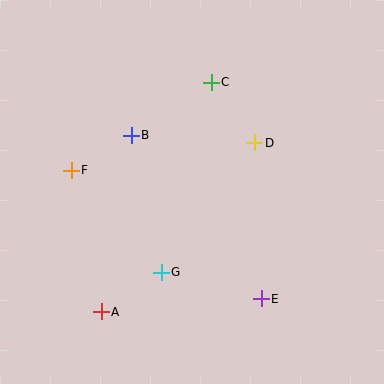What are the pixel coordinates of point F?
Point F is at (71, 170).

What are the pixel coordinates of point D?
Point D is at (255, 143).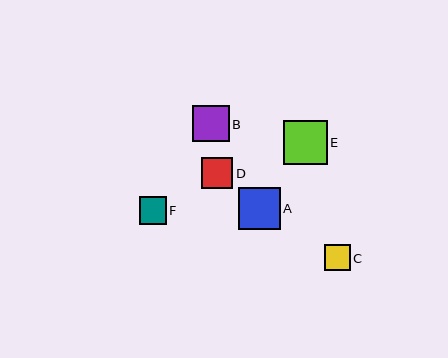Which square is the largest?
Square E is the largest with a size of approximately 44 pixels.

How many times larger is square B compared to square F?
Square B is approximately 1.3 times the size of square F.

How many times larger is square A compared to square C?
Square A is approximately 1.6 times the size of square C.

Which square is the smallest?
Square C is the smallest with a size of approximately 26 pixels.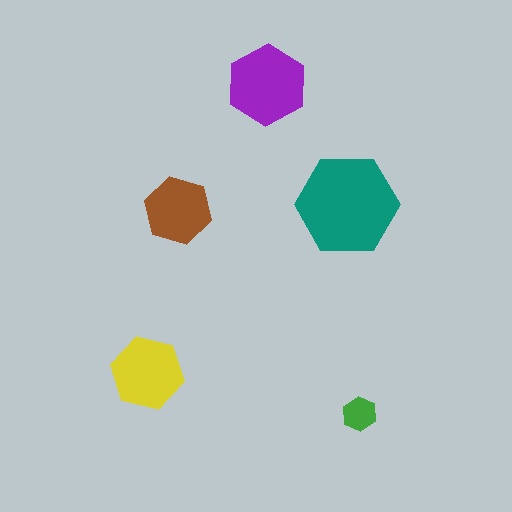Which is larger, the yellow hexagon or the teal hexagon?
The teal one.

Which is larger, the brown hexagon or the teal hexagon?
The teal one.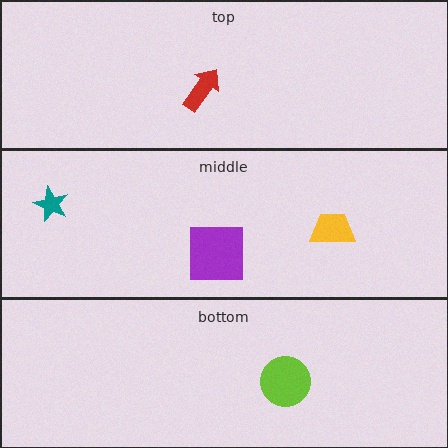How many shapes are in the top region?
1.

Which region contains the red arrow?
The top region.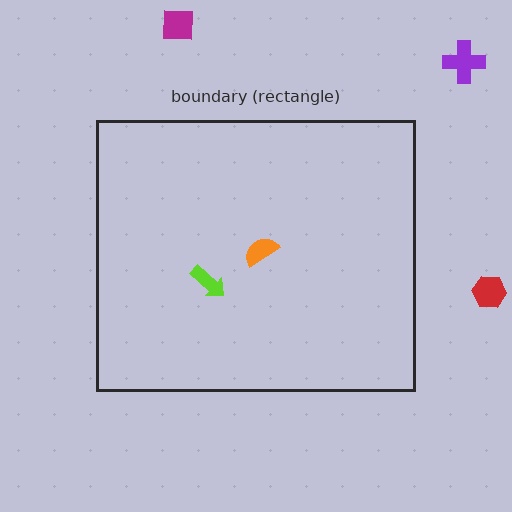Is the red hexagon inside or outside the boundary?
Outside.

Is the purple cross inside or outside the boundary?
Outside.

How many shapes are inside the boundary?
2 inside, 3 outside.